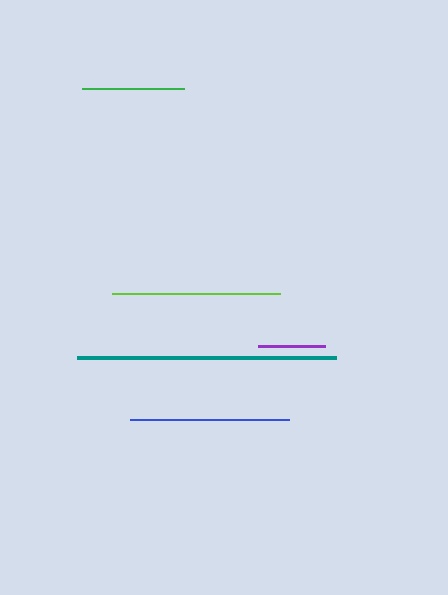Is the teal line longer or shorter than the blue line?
The teal line is longer than the blue line.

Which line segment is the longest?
The teal line is the longest at approximately 260 pixels.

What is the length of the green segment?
The green segment is approximately 102 pixels long.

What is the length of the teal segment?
The teal segment is approximately 260 pixels long.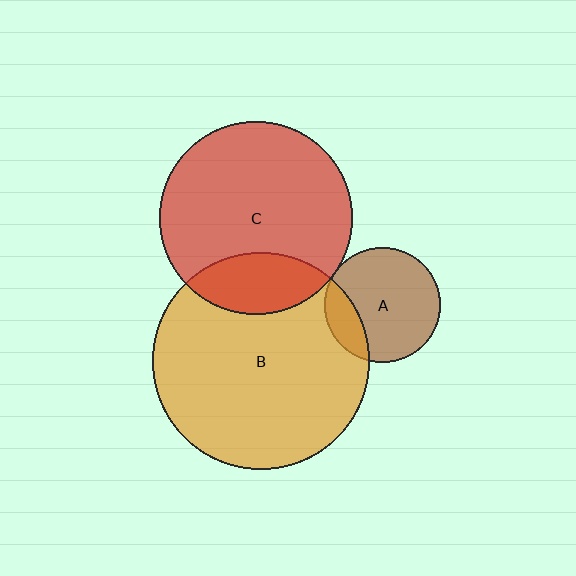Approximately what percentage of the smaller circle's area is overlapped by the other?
Approximately 20%.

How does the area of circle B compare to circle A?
Approximately 3.5 times.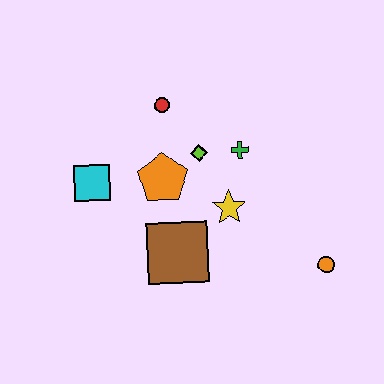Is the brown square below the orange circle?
No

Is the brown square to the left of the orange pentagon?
No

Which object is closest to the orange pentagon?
The lime diamond is closest to the orange pentagon.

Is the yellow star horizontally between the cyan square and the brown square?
No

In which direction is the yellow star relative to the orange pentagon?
The yellow star is to the right of the orange pentagon.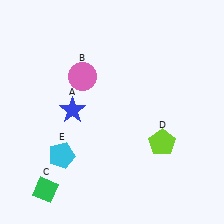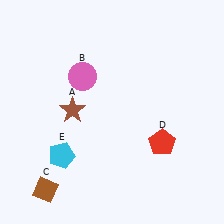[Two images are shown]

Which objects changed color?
A changed from blue to brown. C changed from green to brown. D changed from lime to red.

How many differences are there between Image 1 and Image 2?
There are 3 differences between the two images.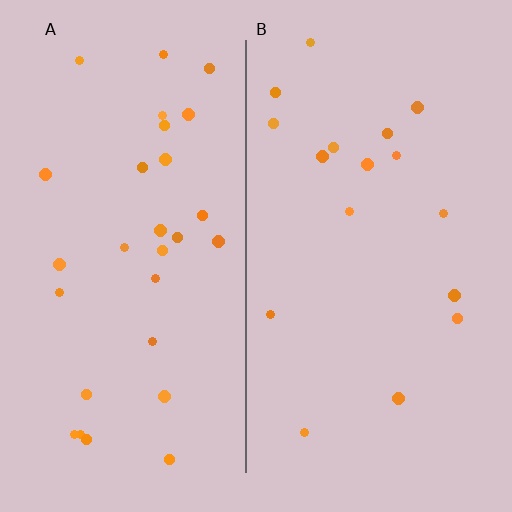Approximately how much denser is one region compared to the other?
Approximately 1.7× — region A over region B.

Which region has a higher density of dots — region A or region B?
A (the left).